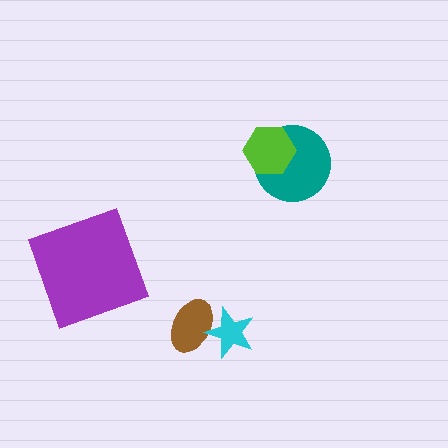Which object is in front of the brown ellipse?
The cyan star is in front of the brown ellipse.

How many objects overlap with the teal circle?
1 object overlaps with the teal circle.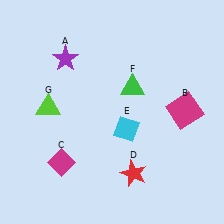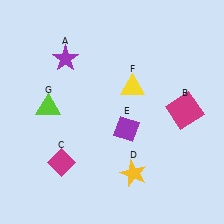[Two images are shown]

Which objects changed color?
D changed from red to yellow. E changed from cyan to purple. F changed from green to yellow.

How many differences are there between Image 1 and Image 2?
There are 3 differences between the two images.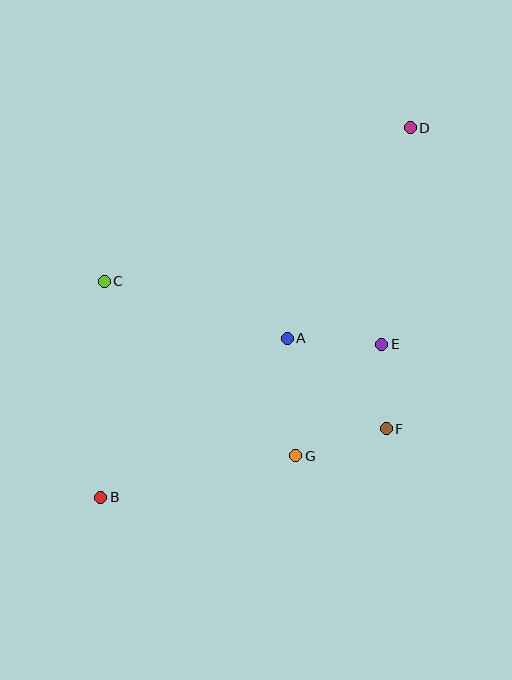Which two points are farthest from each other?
Points B and D are farthest from each other.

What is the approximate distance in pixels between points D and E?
The distance between D and E is approximately 218 pixels.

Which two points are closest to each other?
Points E and F are closest to each other.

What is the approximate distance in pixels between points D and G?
The distance between D and G is approximately 347 pixels.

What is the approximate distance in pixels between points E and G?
The distance between E and G is approximately 141 pixels.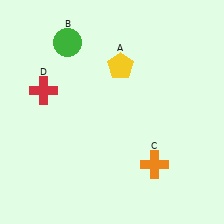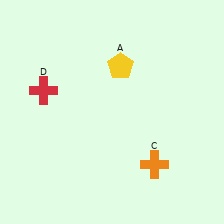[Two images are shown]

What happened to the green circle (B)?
The green circle (B) was removed in Image 2. It was in the top-left area of Image 1.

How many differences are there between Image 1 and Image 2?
There is 1 difference between the two images.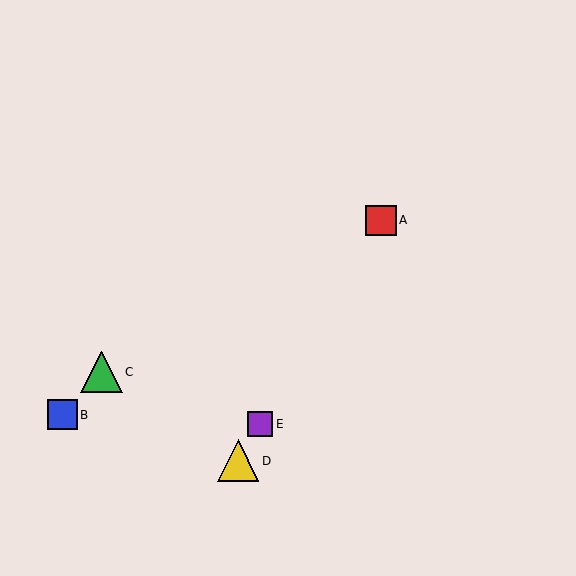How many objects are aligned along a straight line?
3 objects (A, D, E) are aligned along a straight line.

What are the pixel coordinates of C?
Object C is at (101, 372).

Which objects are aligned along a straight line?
Objects A, D, E are aligned along a straight line.